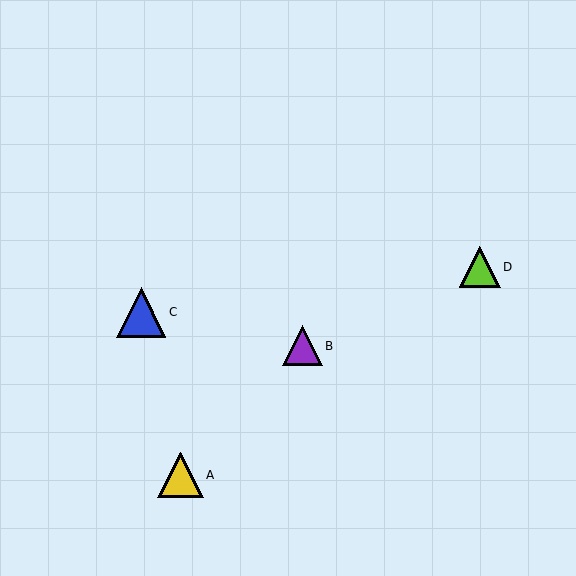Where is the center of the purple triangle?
The center of the purple triangle is at (302, 346).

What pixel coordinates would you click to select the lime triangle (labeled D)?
Click at (480, 267) to select the lime triangle D.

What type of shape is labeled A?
Shape A is a yellow triangle.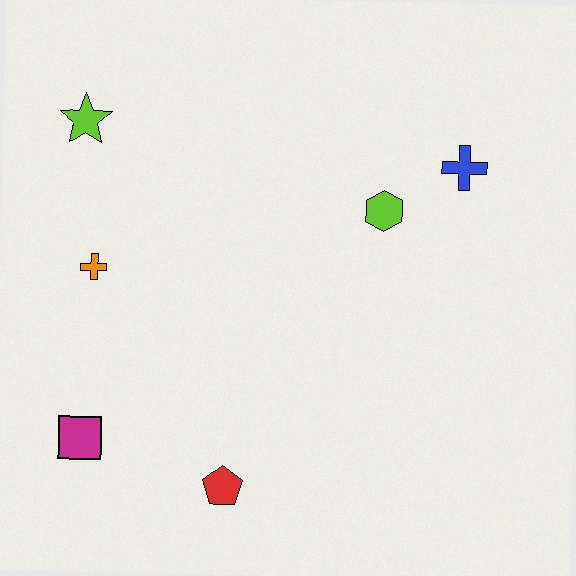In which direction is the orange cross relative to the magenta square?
The orange cross is above the magenta square.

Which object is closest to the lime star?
The orange cross is closest to the lime star.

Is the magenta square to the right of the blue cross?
No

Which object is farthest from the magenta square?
The blue cross is farthest from the magenta square.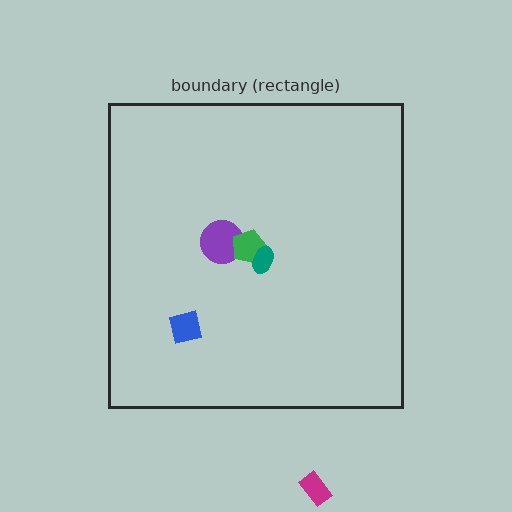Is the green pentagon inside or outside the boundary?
Inside.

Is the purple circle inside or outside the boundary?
Inside.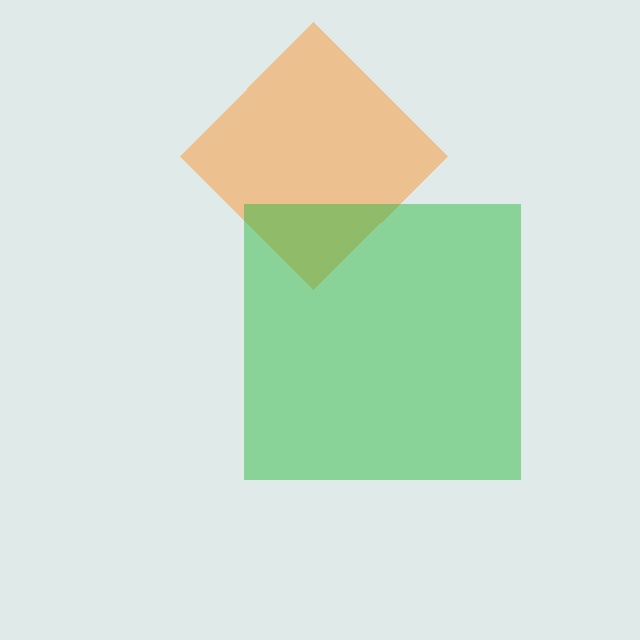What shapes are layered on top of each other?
The layered shapes are: an orange diamond, a green square.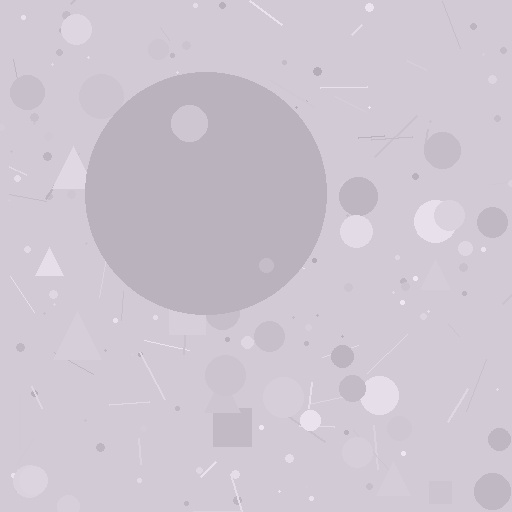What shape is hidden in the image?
A circle is hidden in the image.